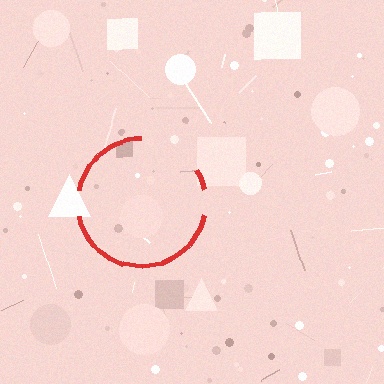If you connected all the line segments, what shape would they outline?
They would outline a circle.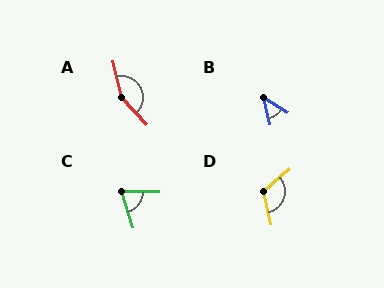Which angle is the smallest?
B, at approximately 45 degrees.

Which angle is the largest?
A, at approximately 151 degrees.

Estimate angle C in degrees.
Approximately 71 degrees.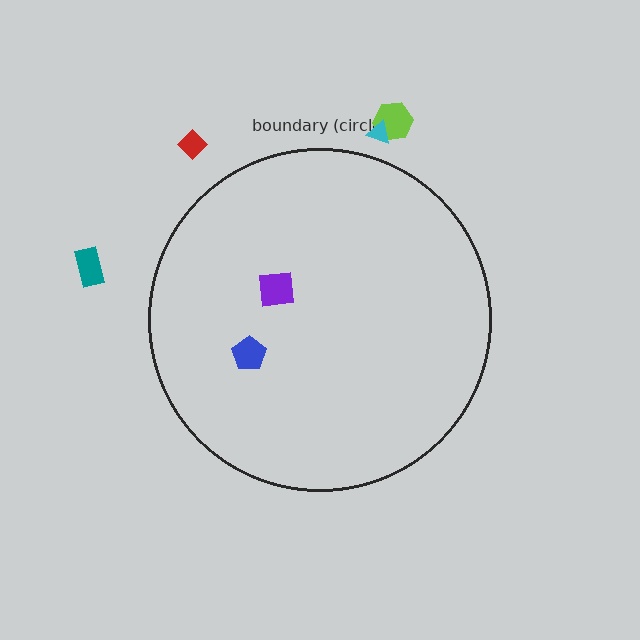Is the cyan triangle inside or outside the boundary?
Outside.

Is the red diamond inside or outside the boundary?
Outside.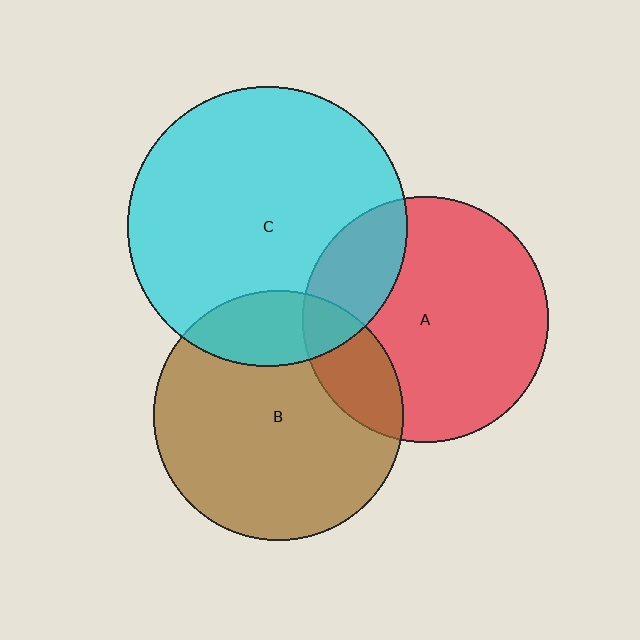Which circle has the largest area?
Circle C (cyan).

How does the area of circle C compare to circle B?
Approximately 1.3 times.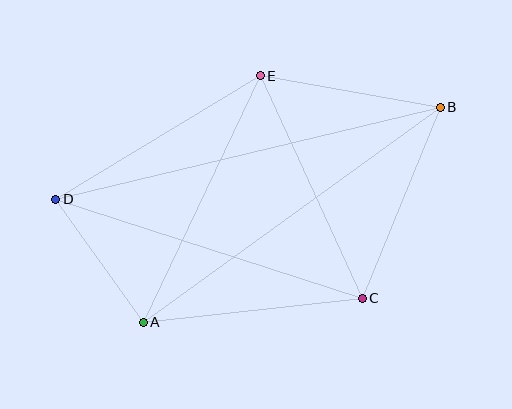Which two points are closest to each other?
Points A and D are closest to each other.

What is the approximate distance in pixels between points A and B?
The distance between A and B is approximately 366 pixels.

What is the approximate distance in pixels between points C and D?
The distance between C and D is approximately 322 pixels.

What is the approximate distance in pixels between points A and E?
The distance between A and E is approximately 273 pixels.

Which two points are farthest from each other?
Points B and D are farthest from each other.